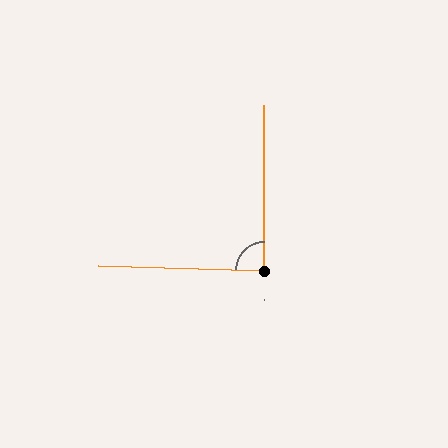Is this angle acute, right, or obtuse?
It is approximately a right angle.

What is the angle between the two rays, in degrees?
Approximately 89 degrees.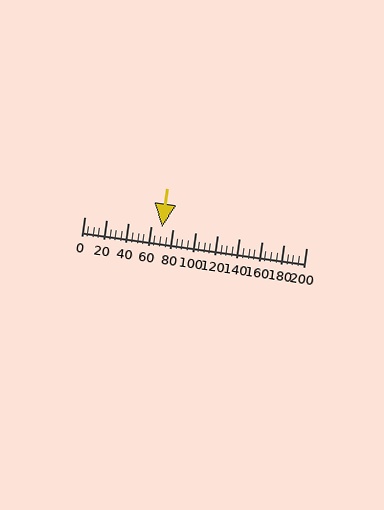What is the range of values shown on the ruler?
The ruler shows values from 0 to 200.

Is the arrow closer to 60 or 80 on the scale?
The arrow is closer to 80.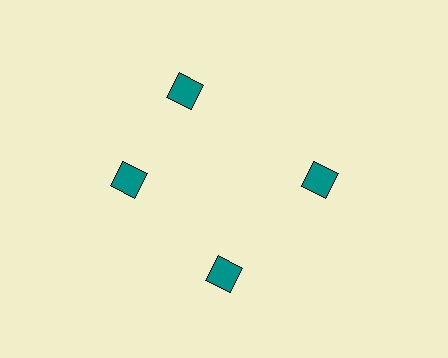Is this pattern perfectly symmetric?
No. The 4 teal squares are arranged in a ring, but one element near the 12 o'clock position is rotated out of alignment along the ring, breaking the 4-fold rotational symmetry.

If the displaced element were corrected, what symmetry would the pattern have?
It would have 4-fold rotational symmetry — the pattern would map onto itself every 90 degrees.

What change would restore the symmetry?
The symmetry would be restored by rotating it back into even spacing with its neighbors so that all 4 squares sit at equal angles and equal distance from the center.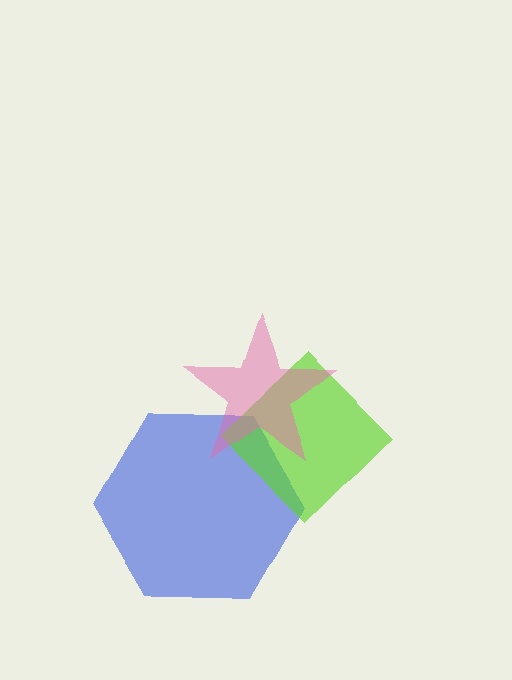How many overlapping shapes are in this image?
There are 3 overlapping shapes in the image.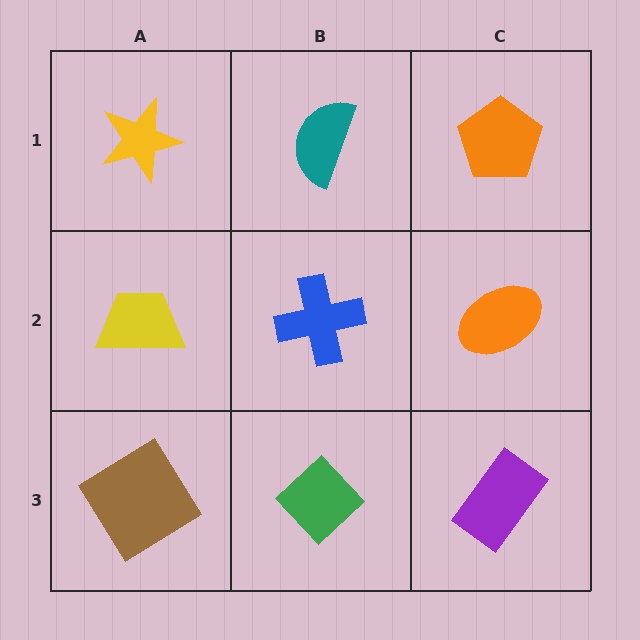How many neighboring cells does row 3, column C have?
2.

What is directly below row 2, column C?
A purple rectangle.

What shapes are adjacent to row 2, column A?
A yellow star (row 1, column A), a brown diamond (row 3, column A), a blue cross (row 2, column B).